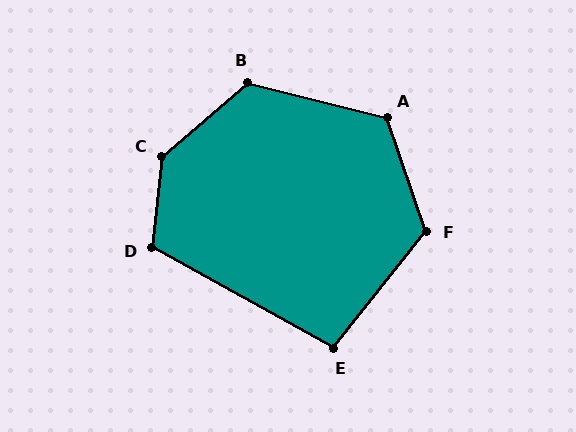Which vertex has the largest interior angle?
C, at approximately 137 degrees.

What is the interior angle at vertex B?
Approximately 125 degrees (obtuse).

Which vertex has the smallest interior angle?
E, at approximately 100 degrees.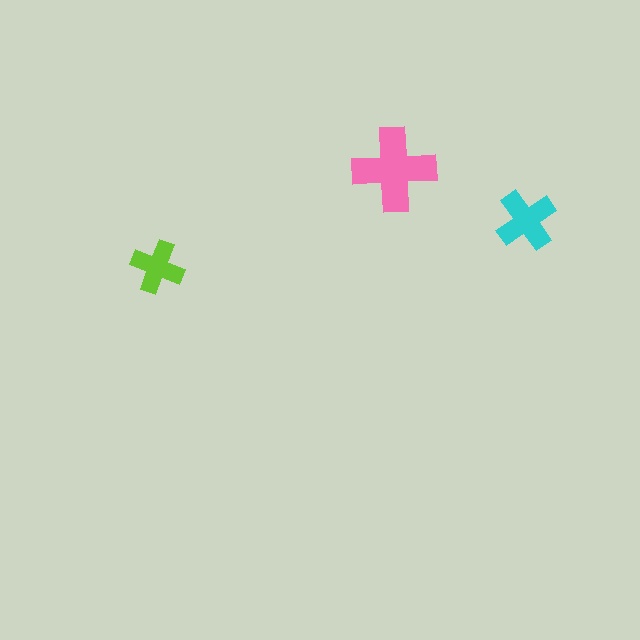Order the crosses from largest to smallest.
the pink one, the cyan one, the lime one.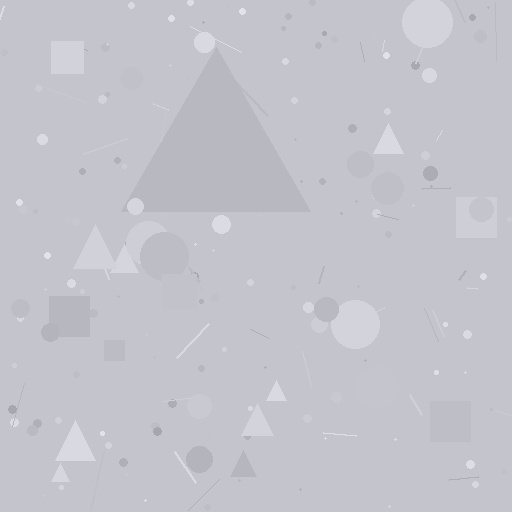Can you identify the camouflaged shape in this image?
The camouflaged shape is a triangle.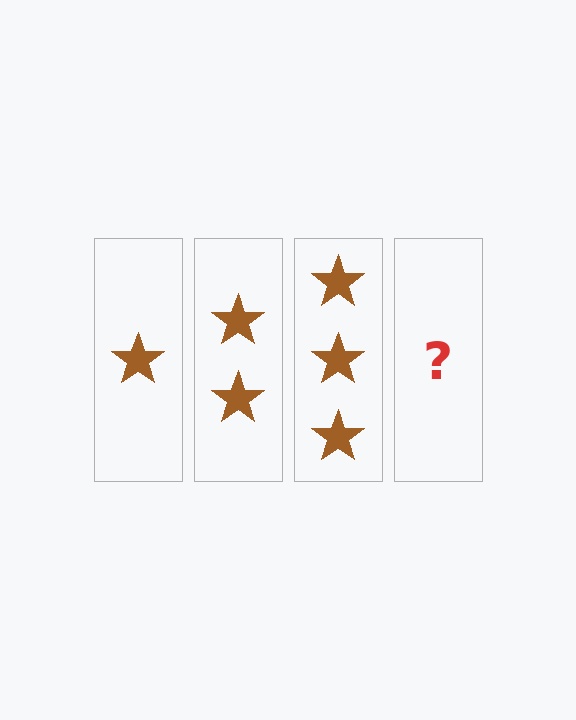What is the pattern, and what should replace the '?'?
The pattern is that each step adds one more star. The '?' should be 4 stars.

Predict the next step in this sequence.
The next step is 4 stars.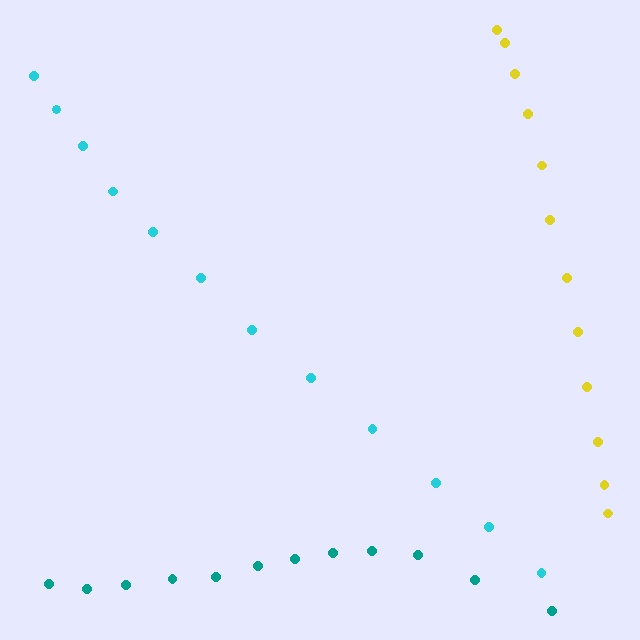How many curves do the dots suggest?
There are 3 distinct paths.